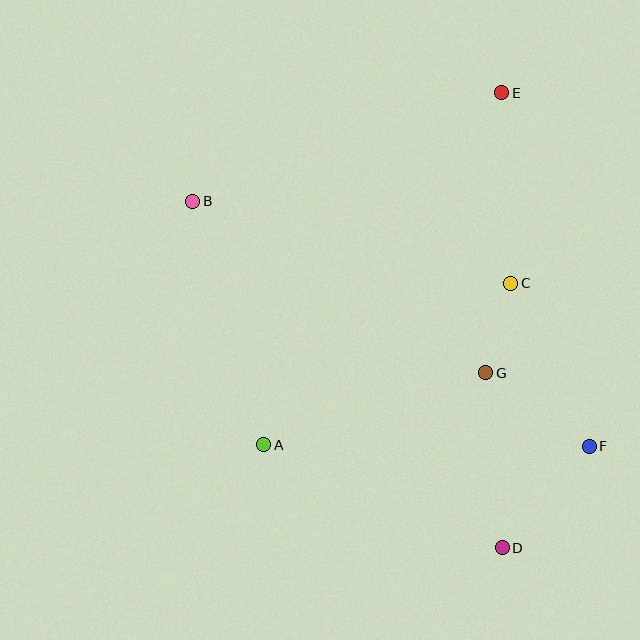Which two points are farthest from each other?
Points B and F are farthest from each other.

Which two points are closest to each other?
Points C and G are closest to each other.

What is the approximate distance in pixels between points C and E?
The distance between C and E is approximately 191 pixels.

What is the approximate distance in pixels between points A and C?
The distance between A and C is approximately 295 pixels.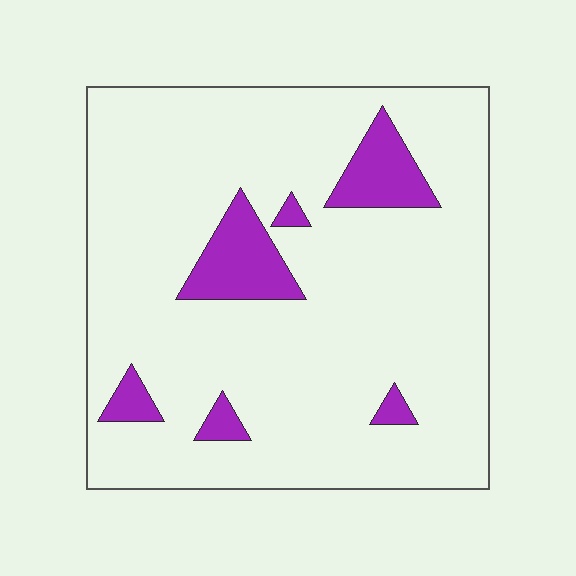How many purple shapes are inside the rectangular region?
6.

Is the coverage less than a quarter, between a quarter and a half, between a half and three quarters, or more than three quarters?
Less than a quarter.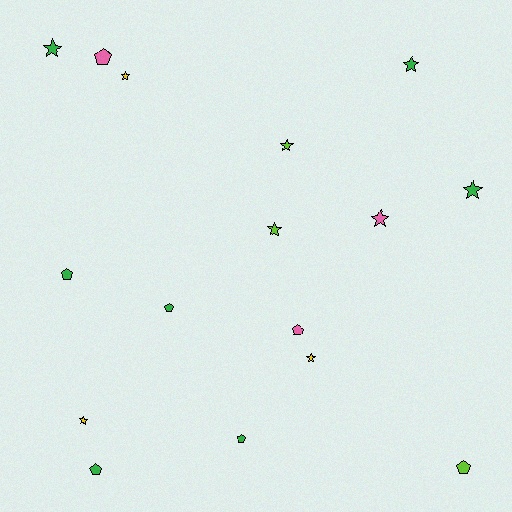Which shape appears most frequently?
Star, with 9 objects.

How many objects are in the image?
There are 16 objects.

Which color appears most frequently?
Green, with 7 objects.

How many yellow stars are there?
There are 3 yellow stars.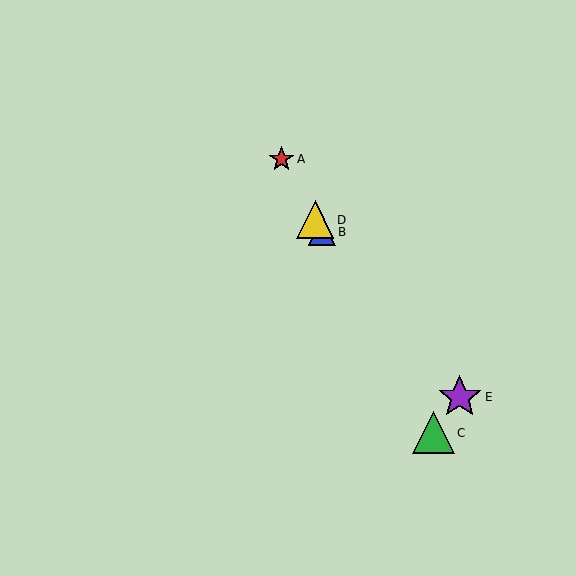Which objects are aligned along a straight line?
Objects A, B, C, D are aligned along a straight line.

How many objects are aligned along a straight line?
4 objects (A, B, C, D) are aligned along a straight line.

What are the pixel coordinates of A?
Object A is at (282, 159).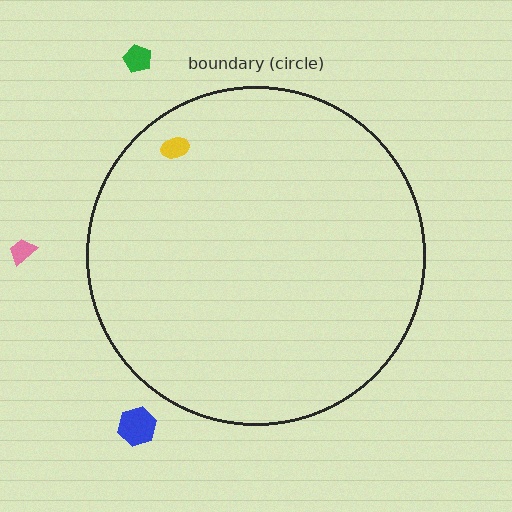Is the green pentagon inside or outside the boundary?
Outside.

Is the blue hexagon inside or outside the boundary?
Outside.